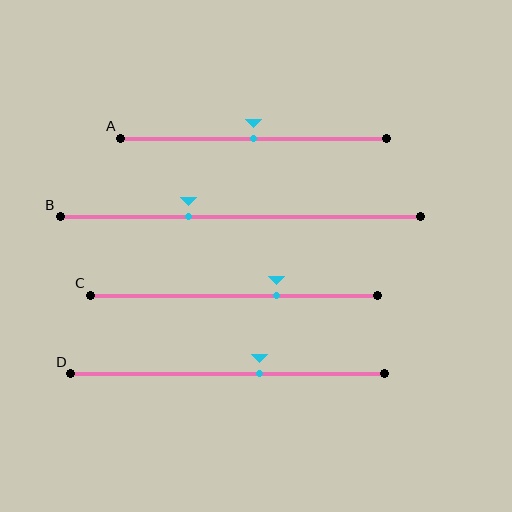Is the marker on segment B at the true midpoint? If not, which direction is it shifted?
No, the marker on segment B is shifted to the left by about 14% of the segment length.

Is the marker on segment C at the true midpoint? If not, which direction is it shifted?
No, the marker on segment C is shifted to the right by about 15% of the segment length.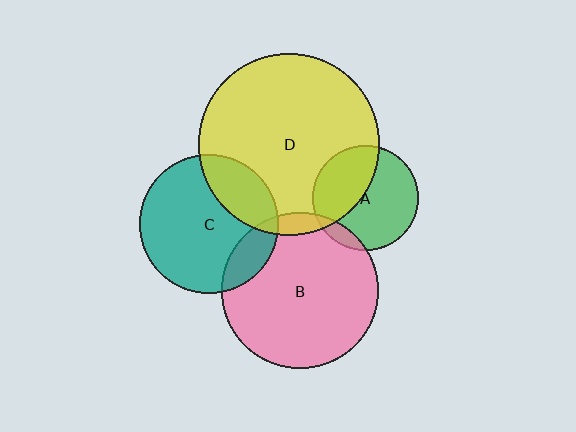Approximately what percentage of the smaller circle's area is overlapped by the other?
Approximately 40%.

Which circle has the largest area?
Circle D (yellow).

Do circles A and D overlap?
Yes.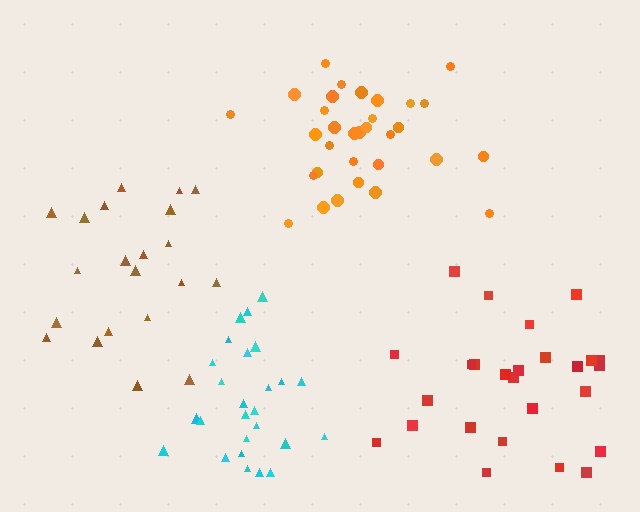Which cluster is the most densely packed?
Orange.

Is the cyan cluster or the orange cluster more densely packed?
Orange.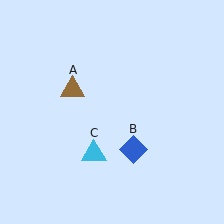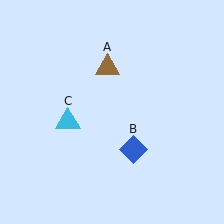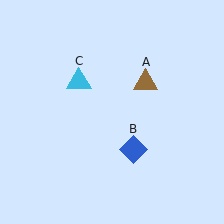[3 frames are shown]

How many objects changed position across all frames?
2 objects changed position: brown triangle (object A), cyan triangle (object C).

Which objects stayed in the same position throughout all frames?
Blue diamond (object B) remained stationary.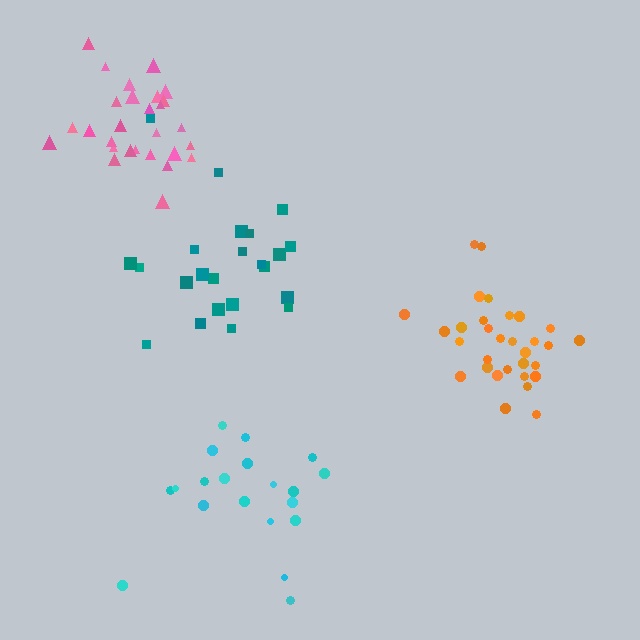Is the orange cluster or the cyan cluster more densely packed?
Orange.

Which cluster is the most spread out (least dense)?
Teal.